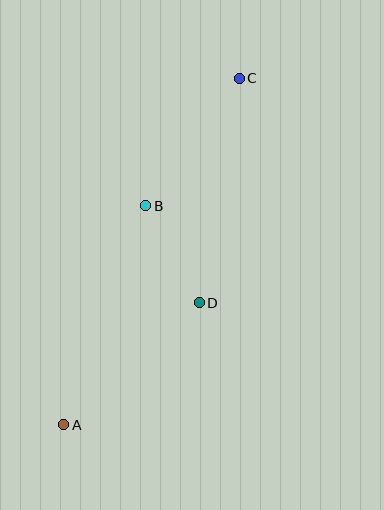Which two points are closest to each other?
Points B and D are closest to each other.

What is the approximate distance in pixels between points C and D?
The distance between C and D is approximately 228 pixels.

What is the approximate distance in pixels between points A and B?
The distance between A and B is approximately 234 pixels.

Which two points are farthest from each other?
Points A and C are farthest from each other.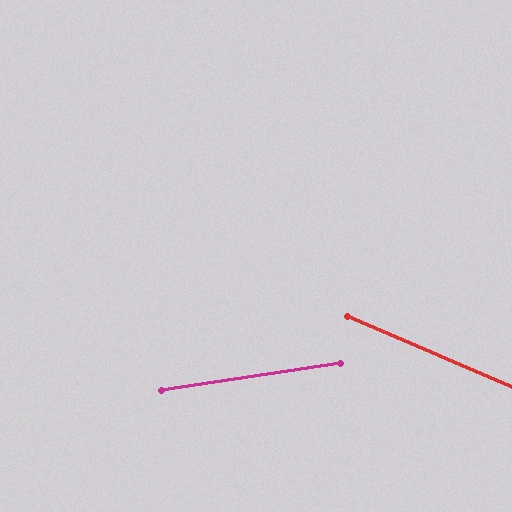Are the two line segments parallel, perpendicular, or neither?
Neither parallel nor perpendicular — they differ by about 32°.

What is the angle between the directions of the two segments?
Approximately 32 degrees.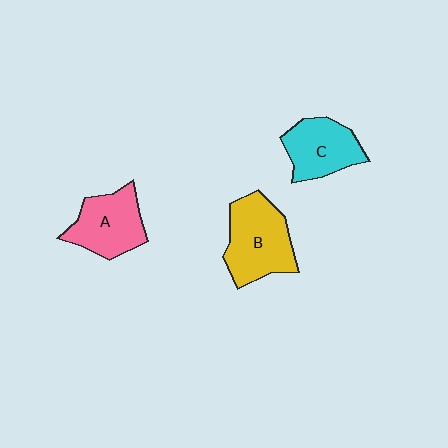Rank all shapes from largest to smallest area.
From largest to smallest: B (yellow), A (pink), C (cyan).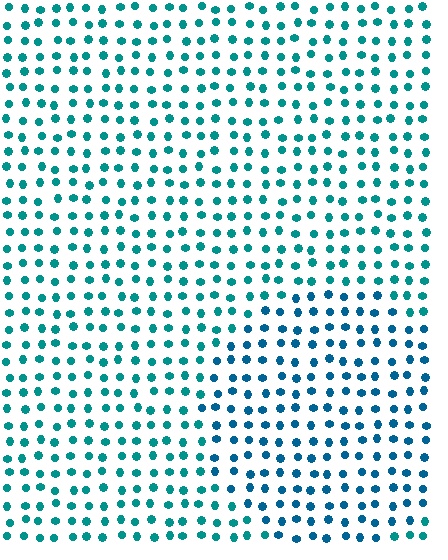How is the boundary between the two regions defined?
The boundary is defined purely by a slight shift in hue (about 22 degrees). Spacing, size, and orientation are identical on both sides.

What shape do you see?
I see a circle.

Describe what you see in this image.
The image is filled with small teal elements in a uniform arrangement. A circle-shaped region is visible where the elements are tinted to a slightly different hue, forming a subtle color boundary.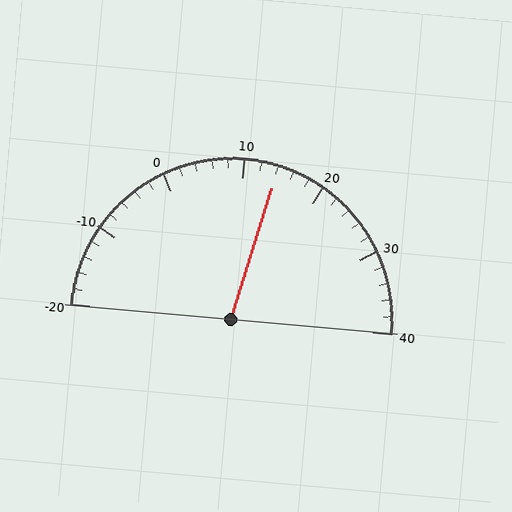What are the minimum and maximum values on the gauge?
The gauge ranges from -20 to 40.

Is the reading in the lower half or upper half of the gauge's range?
The reading is in the upper half of the range (-20 to 40).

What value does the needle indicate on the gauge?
The needle indicates approximately 14.